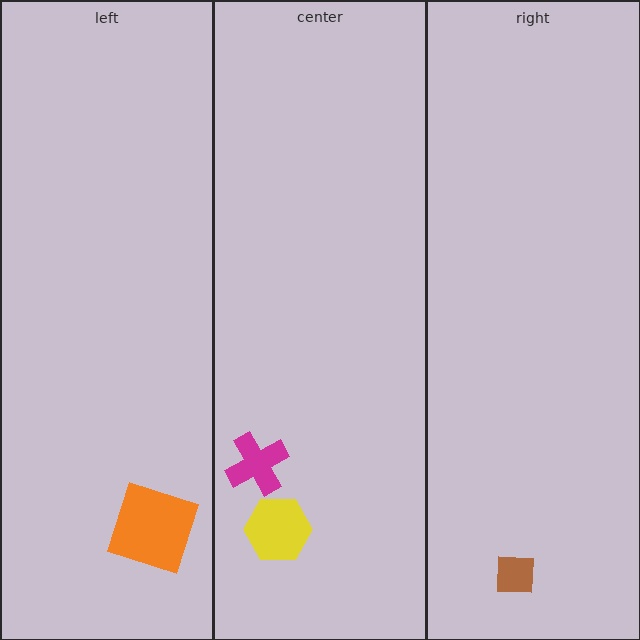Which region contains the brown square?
The right region.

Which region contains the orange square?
The left region.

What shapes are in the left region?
The orange square.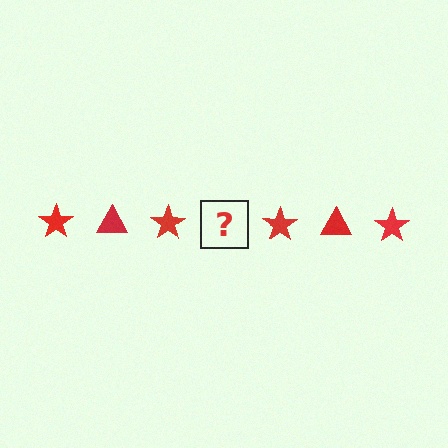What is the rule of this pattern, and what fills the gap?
The rule is that the pattern cycles through star, triangle shapes in red. The gap should be filled with a red triangle.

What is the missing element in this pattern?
The missing element is a red triangle.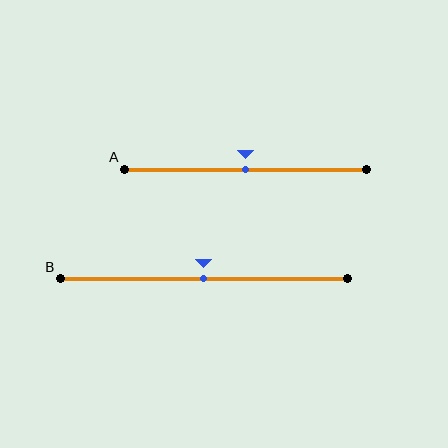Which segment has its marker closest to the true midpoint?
Segment A has its marker closest to the true midpoint.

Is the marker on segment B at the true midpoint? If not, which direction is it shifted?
Yes, the marker on segment B is at the true midpoint.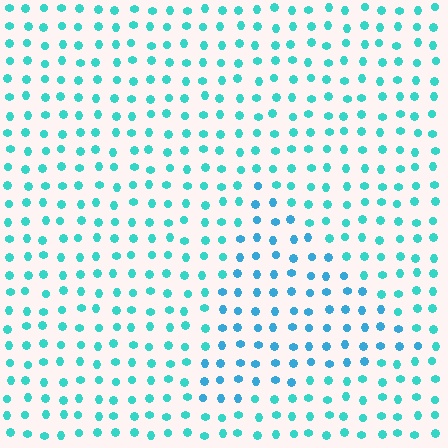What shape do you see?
I see a triangle.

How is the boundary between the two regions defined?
The boundary is defined purely by a slight shift in hue (about 24 degrees). Spacing, size, and orientation are identical on both sides.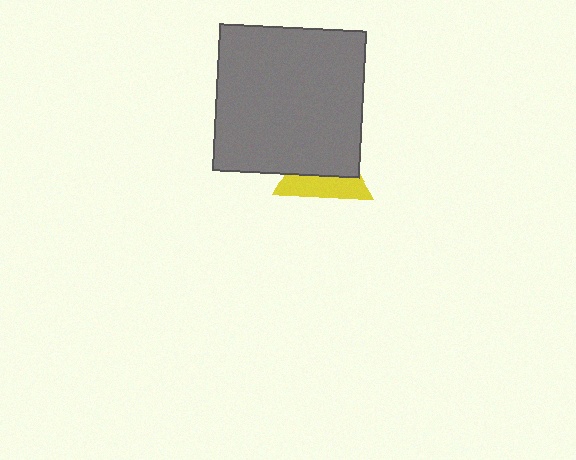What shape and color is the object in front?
The object in front is a gray square.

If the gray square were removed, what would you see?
You would see the complete yellow triangle.